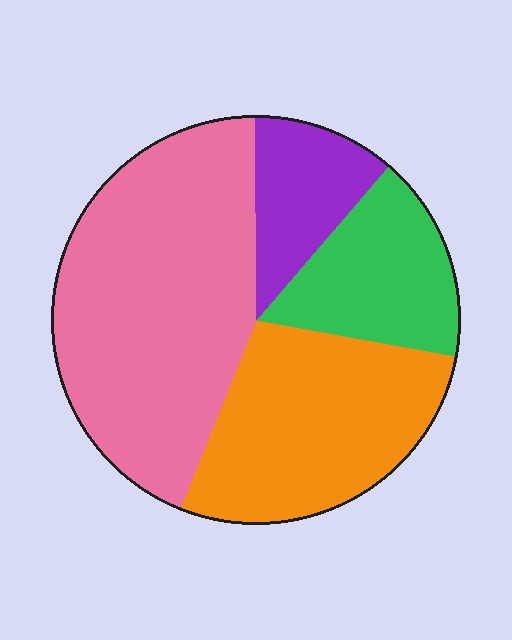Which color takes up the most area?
Pink, at roughly 45%.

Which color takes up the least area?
Purple, at roughly 10%.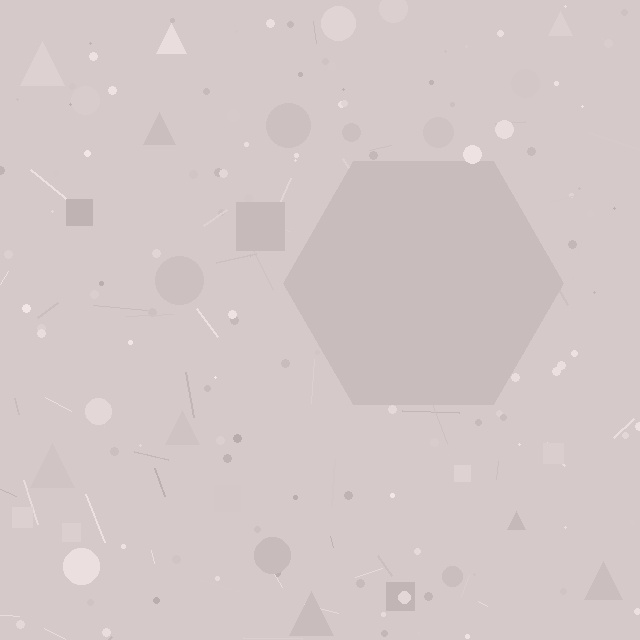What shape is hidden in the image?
A hexagon is hidden in the image.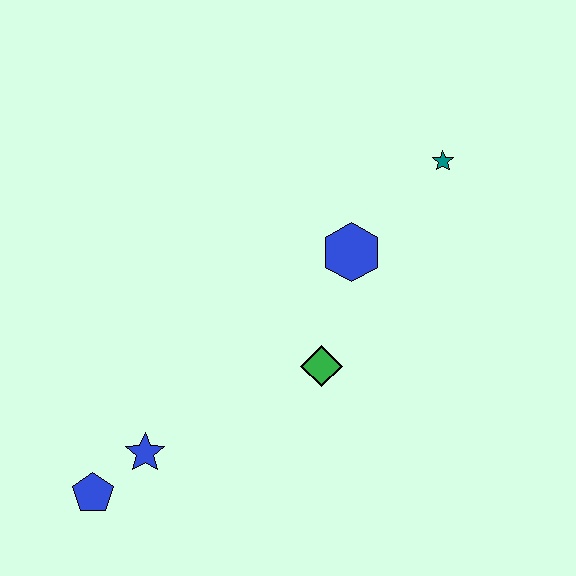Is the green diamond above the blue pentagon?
Yes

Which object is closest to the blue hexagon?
The green diamond is closest to the blue hexagon.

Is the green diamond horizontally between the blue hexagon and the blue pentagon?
Yes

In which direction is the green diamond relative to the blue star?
The green diamond is to the right of the blue star.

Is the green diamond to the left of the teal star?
Yes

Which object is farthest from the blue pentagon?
The teal star is farthest from the blue pentagon.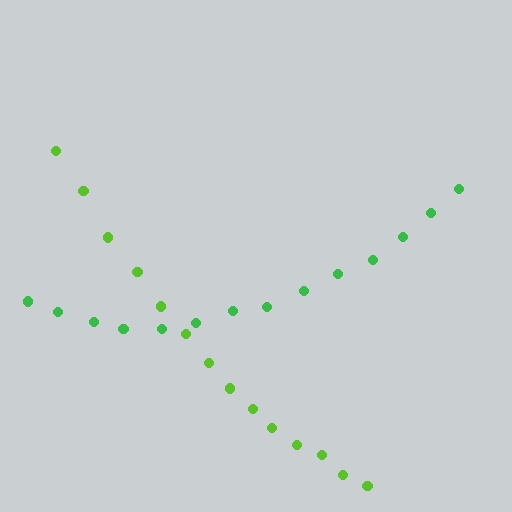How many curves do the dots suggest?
There are 2 distinct paths.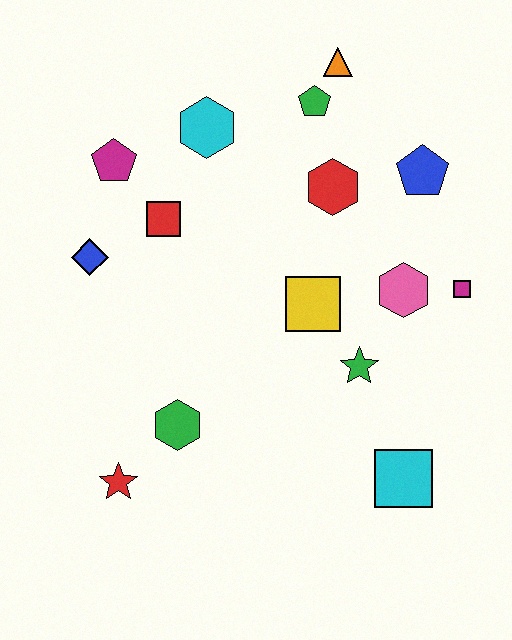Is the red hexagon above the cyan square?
Yes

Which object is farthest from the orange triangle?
The red star is farthest from the orange triangle.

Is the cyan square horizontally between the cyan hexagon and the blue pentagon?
Yes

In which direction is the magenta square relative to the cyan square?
The magenta square is above the cyan square.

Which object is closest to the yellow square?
The green star is closest to the yellow square.